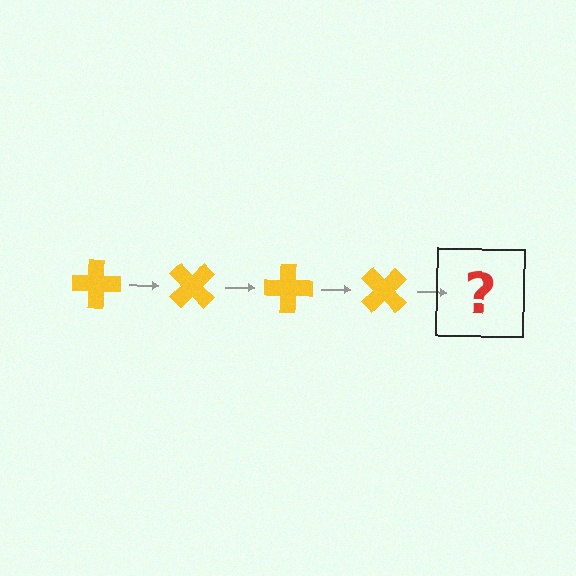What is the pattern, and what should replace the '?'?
The pattern is that the cross rotates 45 degrees each step. The '?' should be a yellow cross rotated 180 degrees.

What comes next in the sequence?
The next element should be a yellow cross rotated 180 degrees.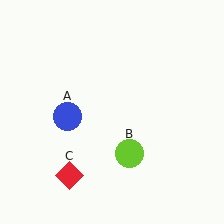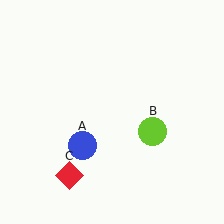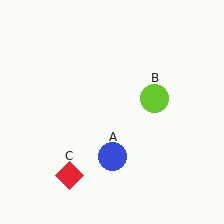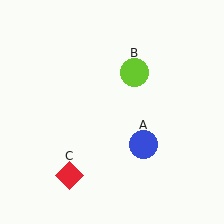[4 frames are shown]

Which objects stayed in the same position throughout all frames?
Red diamond (object C) remained stationary.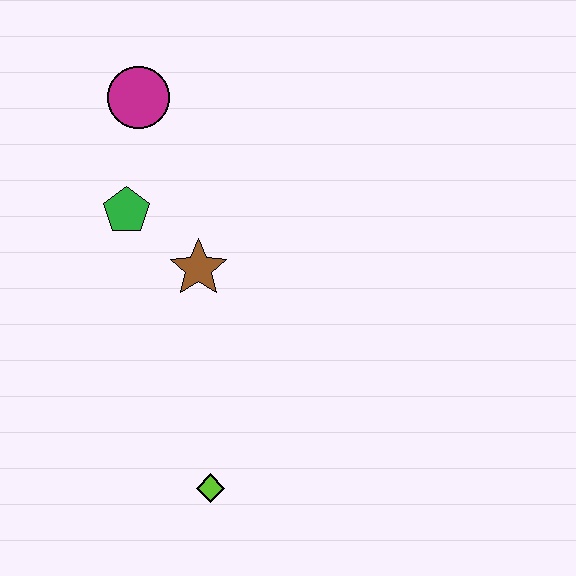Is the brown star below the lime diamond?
No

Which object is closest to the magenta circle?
The green pentagon is closest to the magenta circle.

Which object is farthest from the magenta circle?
The lime diamond is farthest from the magenta circle.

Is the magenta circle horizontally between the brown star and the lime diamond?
No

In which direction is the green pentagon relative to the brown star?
The green pentagon is to the left of the brown star.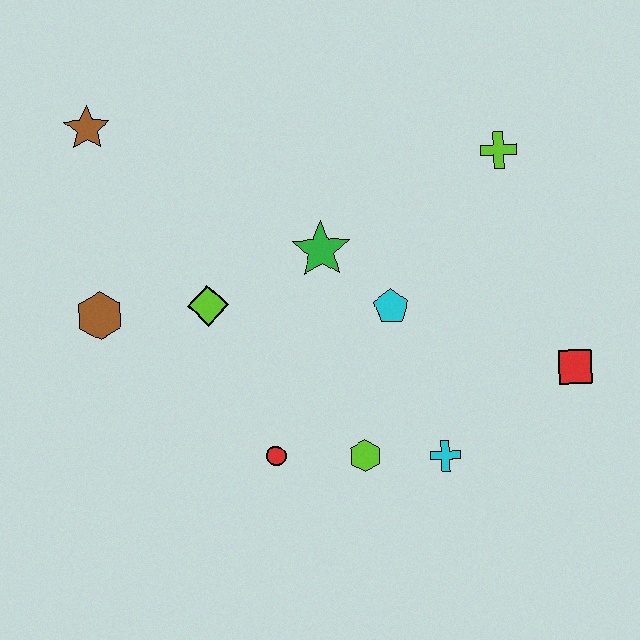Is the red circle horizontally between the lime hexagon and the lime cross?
No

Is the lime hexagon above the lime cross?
No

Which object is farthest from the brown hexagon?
The red square is farthest from the brown hexagon.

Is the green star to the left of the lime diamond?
No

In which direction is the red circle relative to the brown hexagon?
The red circle is to the right of the brown hexagon.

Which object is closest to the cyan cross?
The lime hexagon is closest to the cyan cross.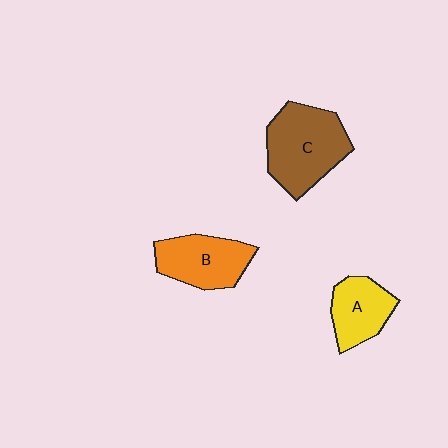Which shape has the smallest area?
Shape A (yellow).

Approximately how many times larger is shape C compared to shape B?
Approximately 1.3 times.